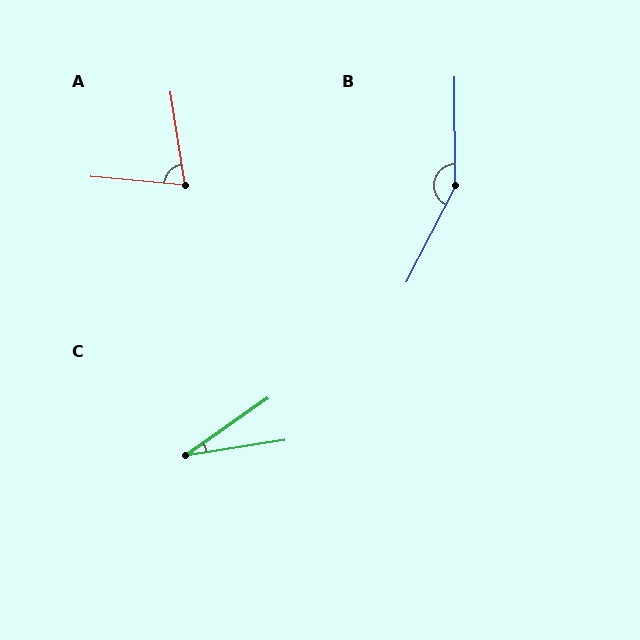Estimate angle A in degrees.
Approximately 76 degrees.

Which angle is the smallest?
C, at approximately 26 degrees.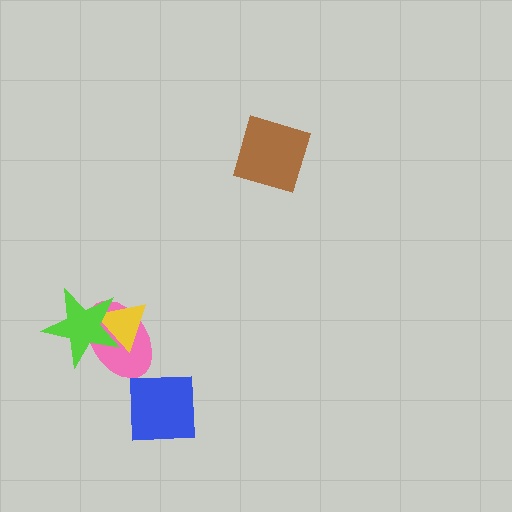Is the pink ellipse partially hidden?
Yes, it is partially covered by another shape.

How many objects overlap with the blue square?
0 objects overlap with the blue square.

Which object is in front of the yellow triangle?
The lime star is in front of the yellow triangle.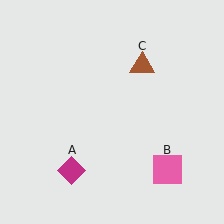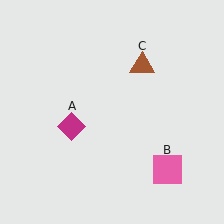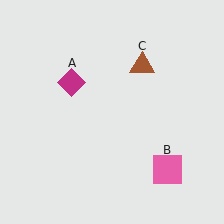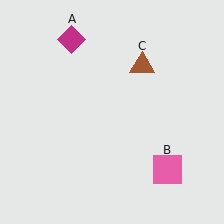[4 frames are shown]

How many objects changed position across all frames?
1 object changed position: magenta diamond (object A).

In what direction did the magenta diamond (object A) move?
The magenta diamond (object A) moved up.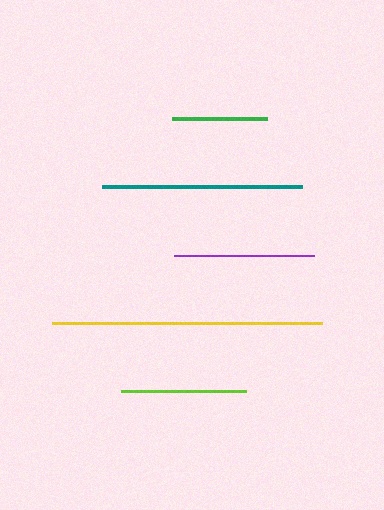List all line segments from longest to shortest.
From longest to shortest: yellow, teal, purple, lime, green.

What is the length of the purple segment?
The purple segment is approximately 140 pixels long.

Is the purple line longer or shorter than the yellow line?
The yellow line is longer than the purple line.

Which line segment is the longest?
The yellow line is the longest at approximately 271 pixels.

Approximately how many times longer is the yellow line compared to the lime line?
The yellow line is approximately 2.2 times the length of the lime line.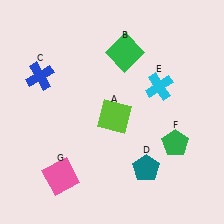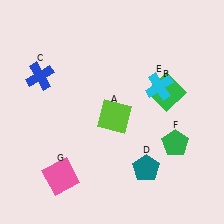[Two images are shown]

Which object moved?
The green square (B) moved right.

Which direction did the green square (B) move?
The green square (B) moved right.